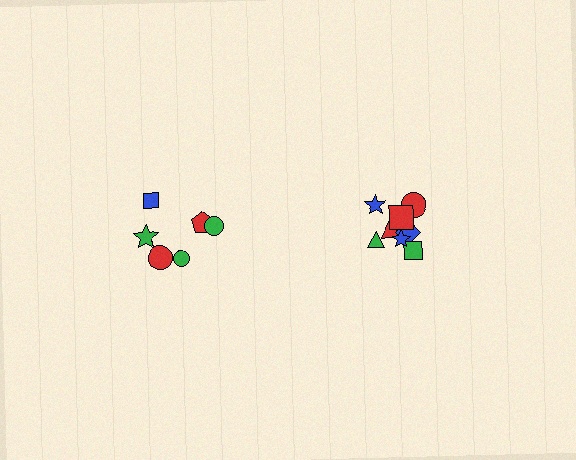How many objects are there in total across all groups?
There are 14 objects.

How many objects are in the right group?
There are 8 objects.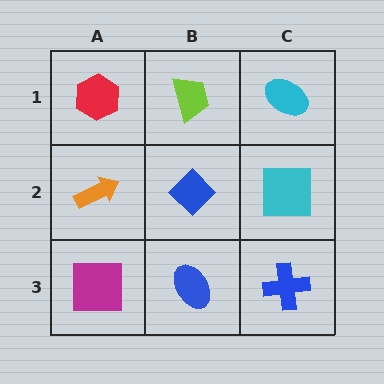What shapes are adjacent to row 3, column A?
An orange arrow (row 2, column A), a blue ellipse (row 3, column B).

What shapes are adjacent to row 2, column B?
A lime trapezoid (row 1, column B), a blue ellipse (row 3, column B), an orange arrow (row 2, column A), a cyan square (row 2, column C).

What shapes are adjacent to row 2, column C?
A cyan ellipse (row 1, column C), a blue cross (row 3, column C), a blue diamond (row 2, column B).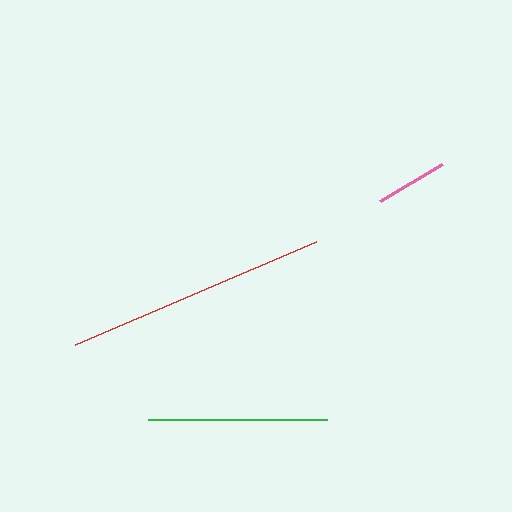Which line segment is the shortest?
The pink line is the shortest at approximately 72 pixels.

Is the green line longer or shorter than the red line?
The red line is longer than the green line.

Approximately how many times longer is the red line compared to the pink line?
The red line is approximately 3.6 times the length of the pink line.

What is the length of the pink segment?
The pink segment is approximately 72 pixels long.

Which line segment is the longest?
The red line is the longest at approximately 262 pixels.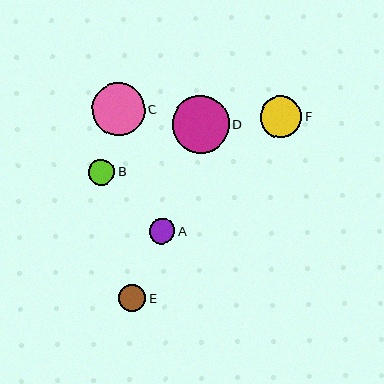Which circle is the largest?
Circle D is the largest with a size of approximately 57 pixels.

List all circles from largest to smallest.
From largest to smallest: D, C, F, E, B, A.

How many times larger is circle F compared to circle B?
Circle F is approximately 1.6 times the size of circle B.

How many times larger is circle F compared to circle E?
Circle F is approximately 1.5 times the size of circle E.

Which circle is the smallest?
Circle A is the smallest with a size of approximately 25 pixels.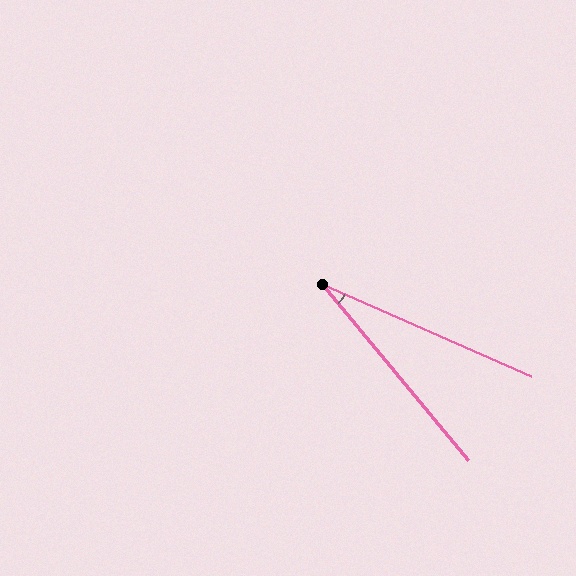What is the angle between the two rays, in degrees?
Approximately 26 degrees.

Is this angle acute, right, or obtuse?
It is acute.